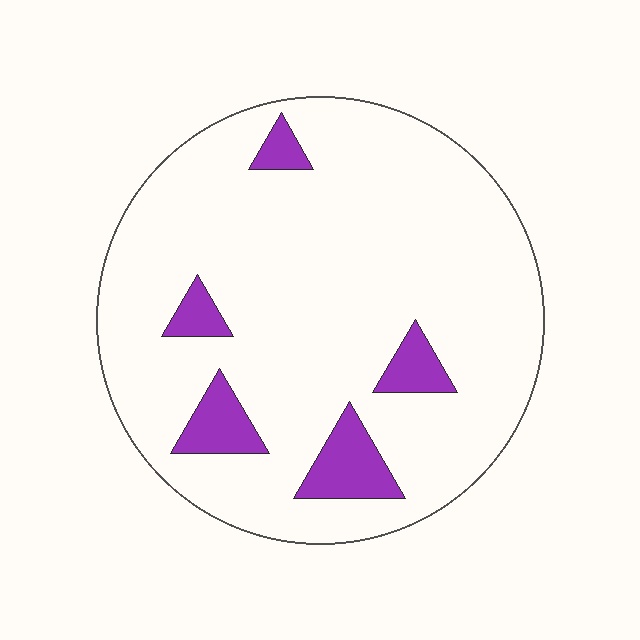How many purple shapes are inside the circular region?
5.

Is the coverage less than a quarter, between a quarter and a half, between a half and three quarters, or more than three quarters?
Less than a quarter.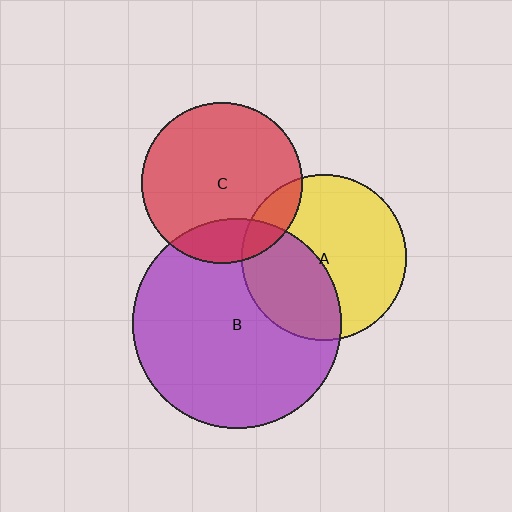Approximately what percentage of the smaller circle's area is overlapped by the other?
Approximately 40%.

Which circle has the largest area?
Circle B (purple).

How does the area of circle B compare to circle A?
Approximately 1.6 times.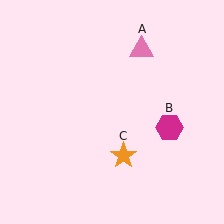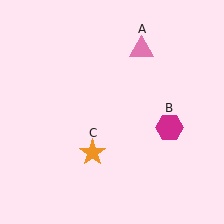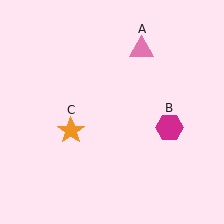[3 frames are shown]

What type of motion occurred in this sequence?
The orange star (object C) rotated clockwise around the center of the scene.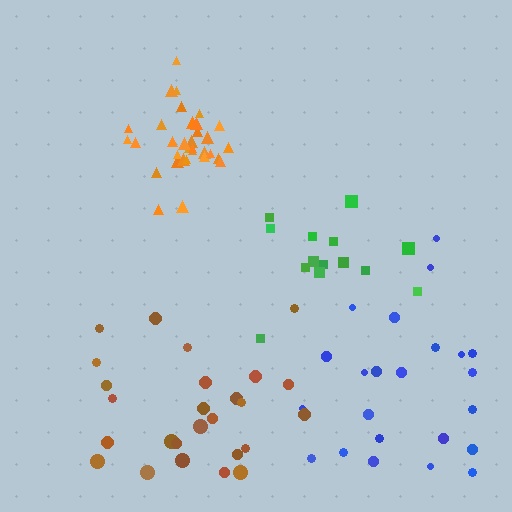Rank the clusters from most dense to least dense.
orange, green, brown, blue.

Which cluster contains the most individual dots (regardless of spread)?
Orange (33).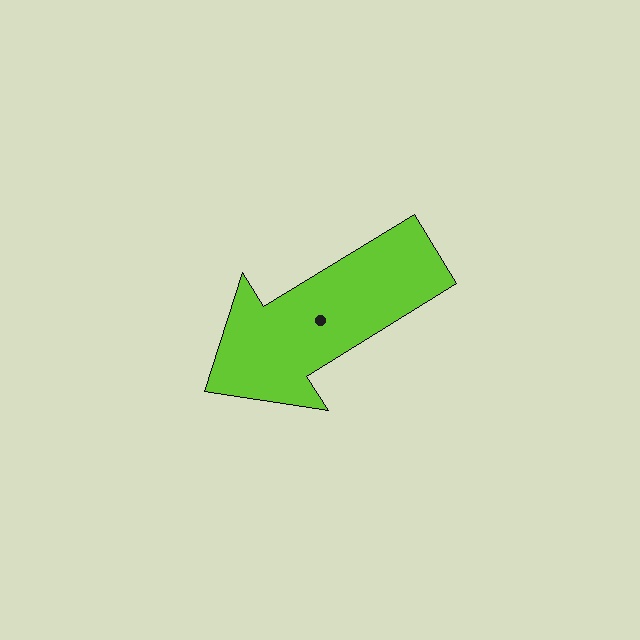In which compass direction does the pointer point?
Southwest.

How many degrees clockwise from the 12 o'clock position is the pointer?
Approximately 238 degrees.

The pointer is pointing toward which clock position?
Roughly 8 o'clock.